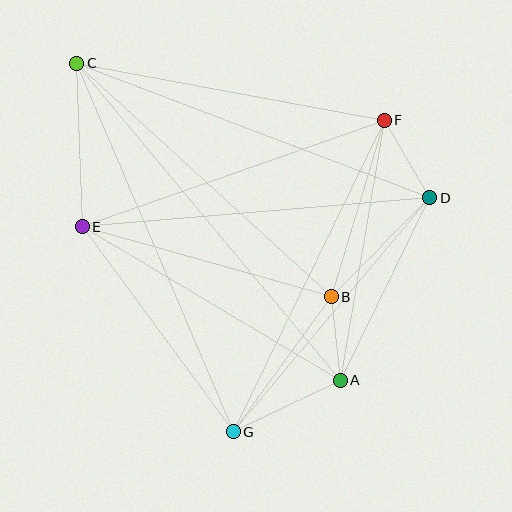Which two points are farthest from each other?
Points A and C are farthest from each other.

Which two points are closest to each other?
Points A and B are closest to each other.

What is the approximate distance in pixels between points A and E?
The distance between A and E is approximately 300 pixels.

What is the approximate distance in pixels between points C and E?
The distance between C and E is approximately 163 pixels.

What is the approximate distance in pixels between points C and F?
The distance between C and F is approximately 313 pixels.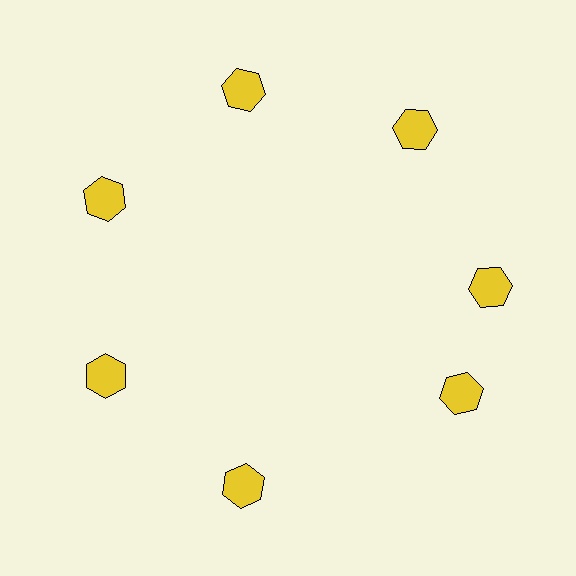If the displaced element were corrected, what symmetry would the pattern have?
It would have 7-fold rotational symmetry — the pattern would map onto itself every 51 degrees.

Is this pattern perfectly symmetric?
No. The 7 yellow hexagons are arranged in a ring, but one element near the 5 o'clock position is rotated out of alignment along the ring, breaking the 7-fold rotational symmetry.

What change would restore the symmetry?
The symmetry would be restored by rotating it back into even spacing with its neighbors so that all 7 hexagons sit at equal angles and equal distance from the center.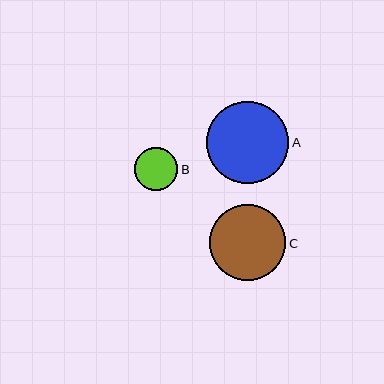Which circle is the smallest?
Circle B is the smallest with a size of approximately 43 pixels.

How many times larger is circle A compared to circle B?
Circle A is approximately 1.9 times the size of circle B.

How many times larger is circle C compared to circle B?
Circle C is approximately 1.8 times the size of circle B.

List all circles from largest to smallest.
From largest to smallest: A, C, B.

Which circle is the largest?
Circle A is the largest with a size of approximately 82 pixels.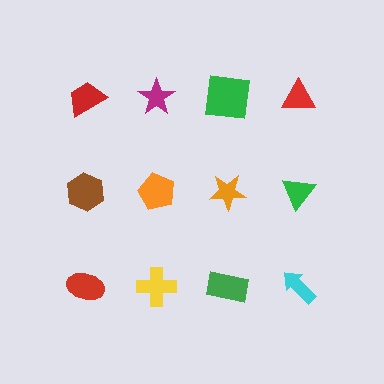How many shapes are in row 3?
4 shapes.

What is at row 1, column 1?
A red trapezoid.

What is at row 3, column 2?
A yellow cross.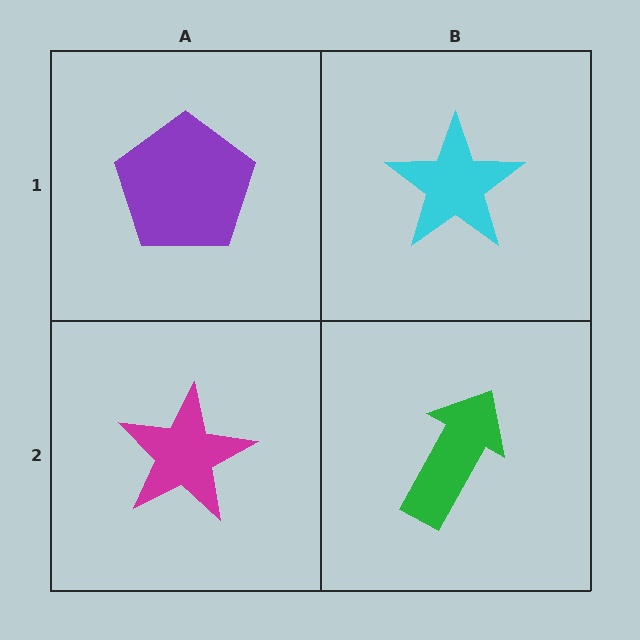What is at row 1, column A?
A purple pentagon.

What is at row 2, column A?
A magenta star.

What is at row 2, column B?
A green arrow.